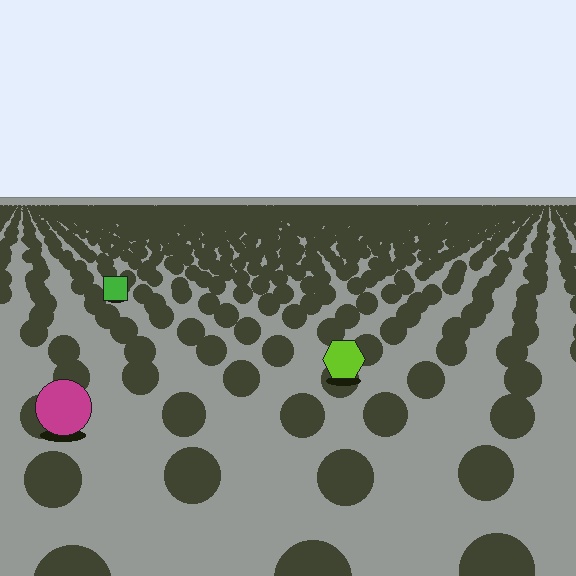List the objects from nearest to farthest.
From nearest to farthest: the magenta circle, the lime hexagon, the green square.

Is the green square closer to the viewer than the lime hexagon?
No. The lime hexagon is closer — you can tell from the texture gradient: the ground texture is coarser near it.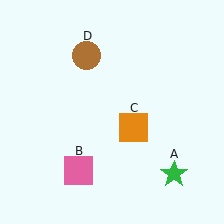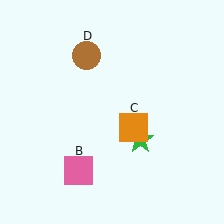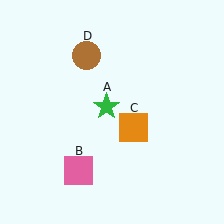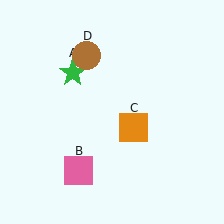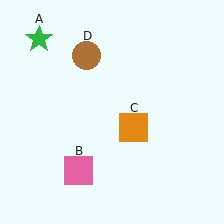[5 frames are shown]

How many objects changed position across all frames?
1 object changed position: green star (object A).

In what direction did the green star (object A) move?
The green star (object A) moved up and to the left.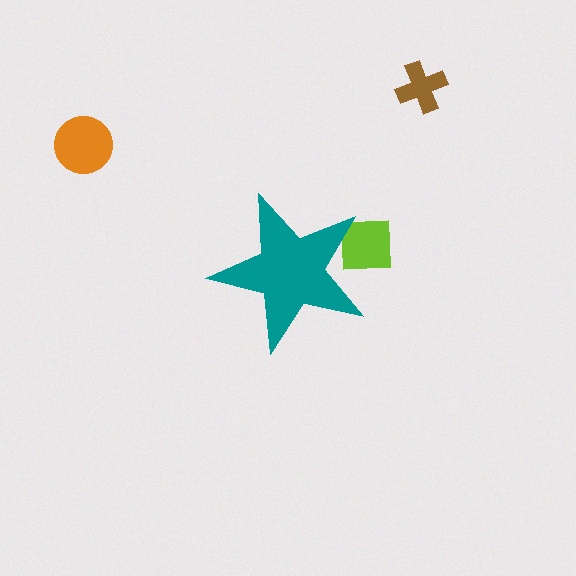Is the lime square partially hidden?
Yes, the lime square is partially hidden behind the teal star.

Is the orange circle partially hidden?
No, the orange circle is fully visible.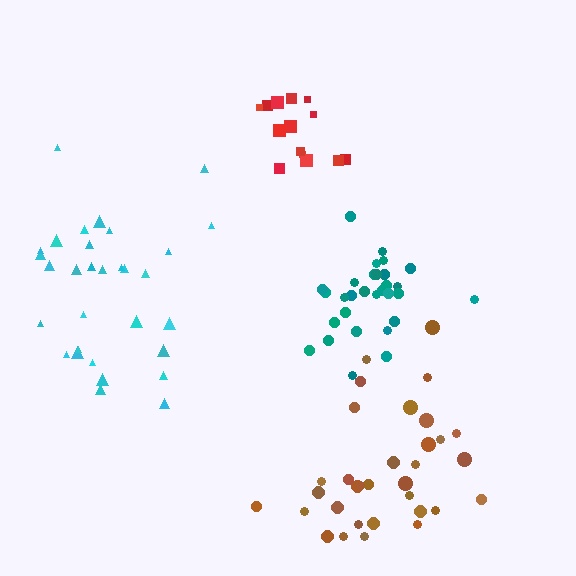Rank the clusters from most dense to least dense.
teal, red, brown, cyan.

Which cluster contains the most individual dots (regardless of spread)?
Brown (33).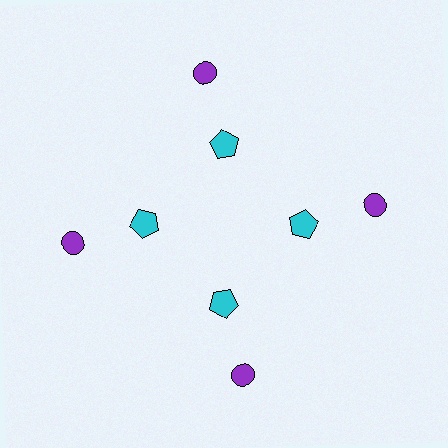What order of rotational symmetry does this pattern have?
This pattern has 4-fold rotational symmetry.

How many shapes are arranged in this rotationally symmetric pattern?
There are 8 shapes, arranged in 4 groups of 2.